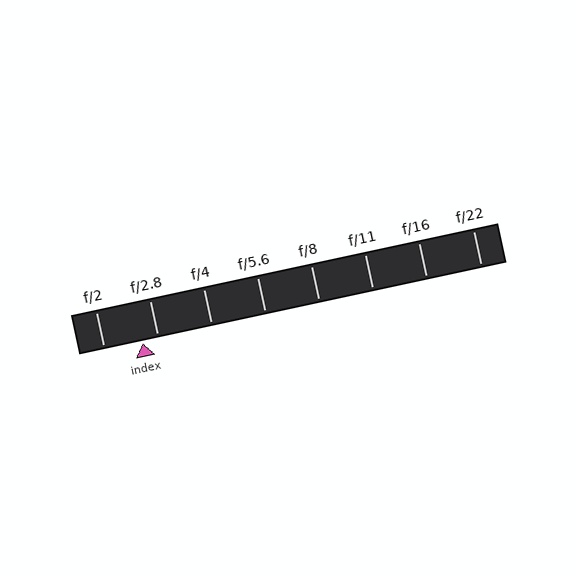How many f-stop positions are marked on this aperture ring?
There are 8 f-stop positions marked.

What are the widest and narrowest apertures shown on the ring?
The widest aperture shown is f/2 and the narrowest is f/22.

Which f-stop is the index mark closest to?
The index mark is closest to f/2.8.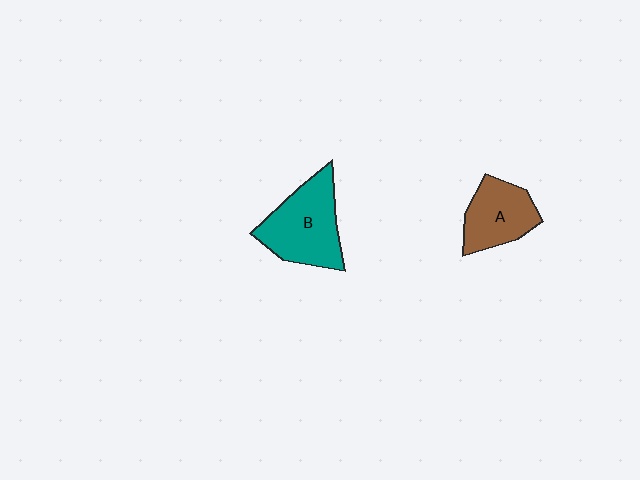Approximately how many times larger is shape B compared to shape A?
Approximately 1.4 times.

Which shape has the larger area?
Shape B (teal).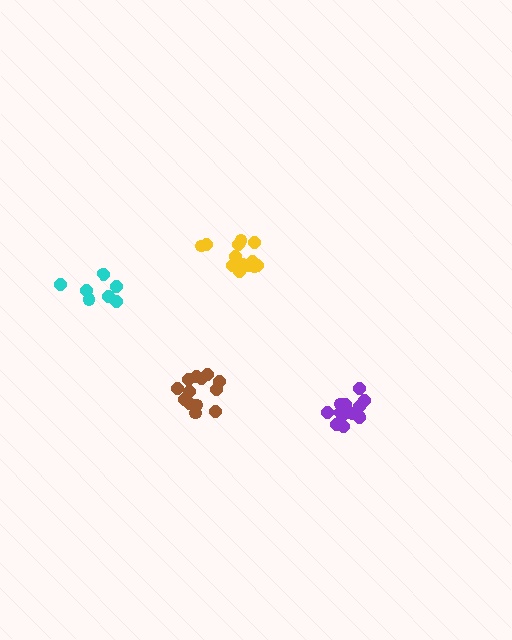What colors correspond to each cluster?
The clusters are colored: brown, purple, yellow, cyan.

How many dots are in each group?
Group 1: 13 dots, Group 2: 13 dots, Group 3: 13 dots, Group 4: 8 dots (47 total).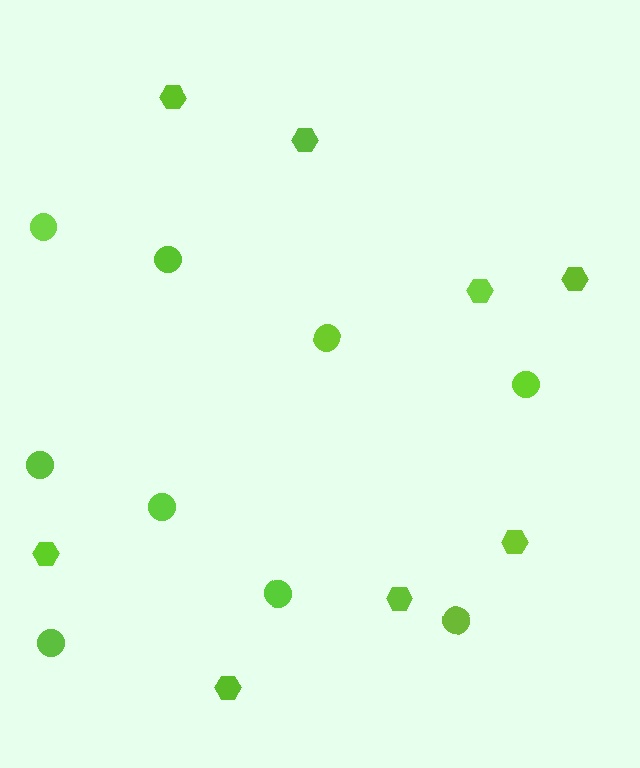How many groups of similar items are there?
There are 2 groups: one group of hexagons (8) and one group of circles (9).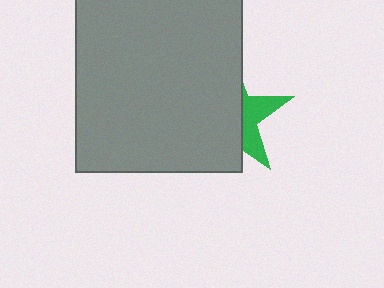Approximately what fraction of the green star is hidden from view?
Roughly 68% of the green star is hidden behind the gray rectangle.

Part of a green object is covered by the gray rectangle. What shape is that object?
It is a star.